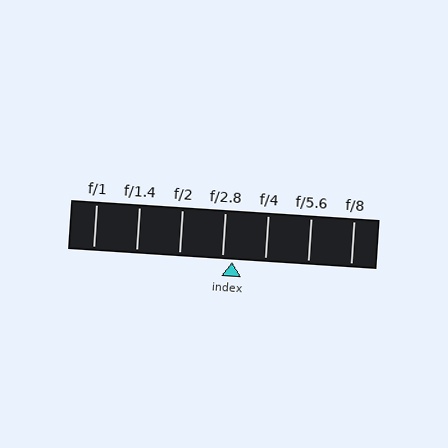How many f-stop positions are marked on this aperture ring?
There are 7 f-stop positions marked.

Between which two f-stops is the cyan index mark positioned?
The index mark is between f/2.8 and f/4.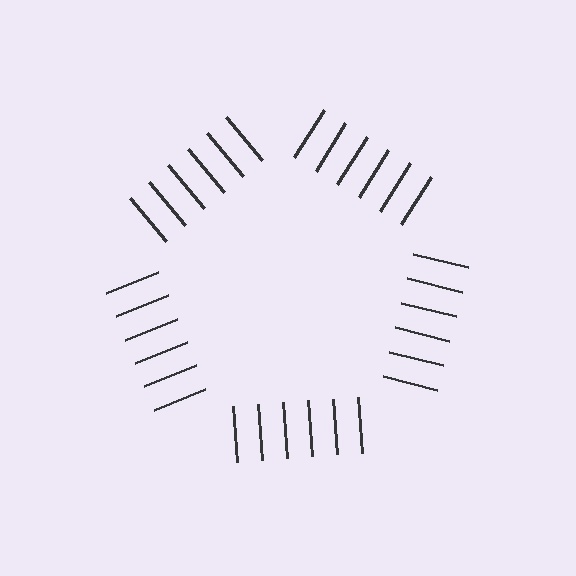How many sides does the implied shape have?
5 sides — the line-ends trace a pentagon.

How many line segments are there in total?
30 — 6 along each of the 5 edges.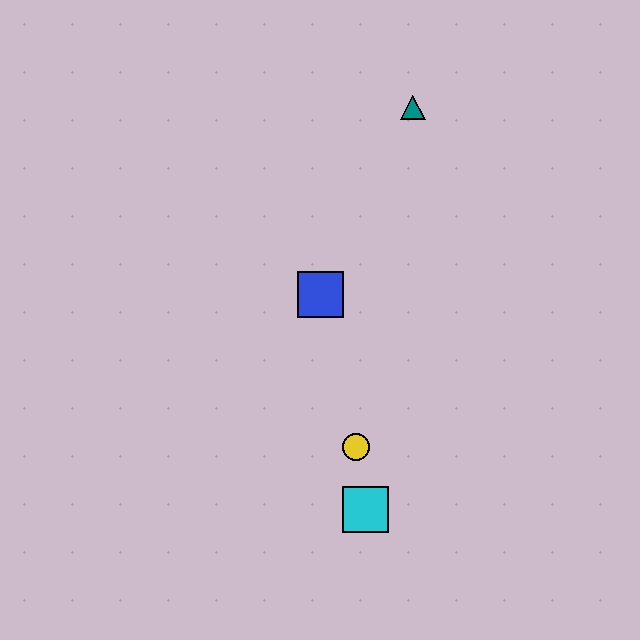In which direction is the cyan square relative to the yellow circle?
The cyan square is below the yellow circle.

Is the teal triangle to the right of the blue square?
Yes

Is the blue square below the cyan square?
No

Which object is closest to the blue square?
The yellow circle is closest to the blue square.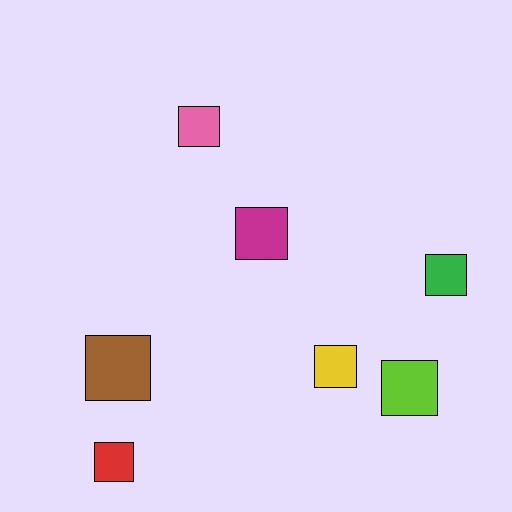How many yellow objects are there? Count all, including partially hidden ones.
There is 1 yellow object.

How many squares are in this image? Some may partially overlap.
There are 7 squares.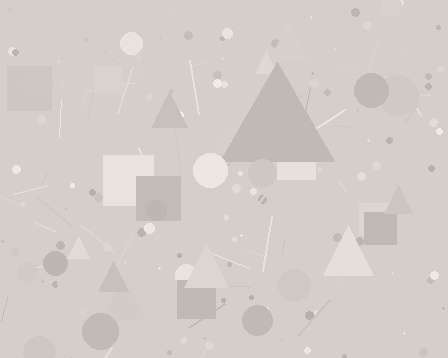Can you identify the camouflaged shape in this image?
The camouflaged shape is a triangle.